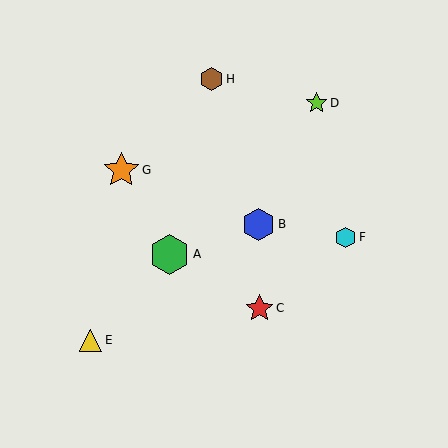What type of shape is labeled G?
Shape G is an orange star.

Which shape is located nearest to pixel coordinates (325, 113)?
The lime star (labeled D) at (317, 103) is nearest to that location.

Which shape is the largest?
The green hexagon (labeled A) is the largest.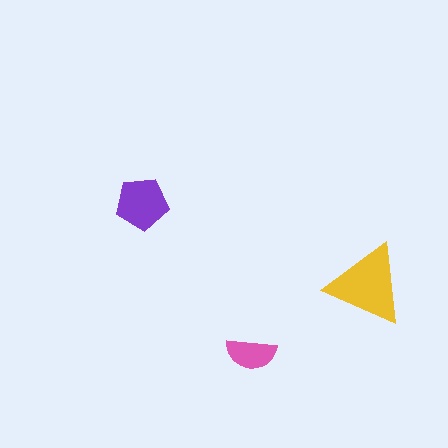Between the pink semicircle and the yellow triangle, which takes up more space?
The yellow triangle.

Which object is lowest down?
The pink semicircle is bottommost.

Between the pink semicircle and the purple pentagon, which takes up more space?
The purple pentagon.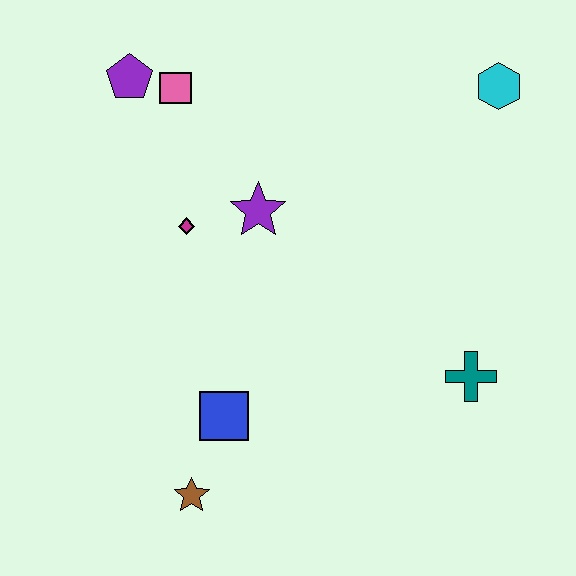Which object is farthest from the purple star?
The brown star is farthest from the purple star.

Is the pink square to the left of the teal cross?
Yes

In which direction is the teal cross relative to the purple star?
The teal cross is to the right of the purple star.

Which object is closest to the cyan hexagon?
The purple star is closest to the cyan hexagon.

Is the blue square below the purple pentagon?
Yes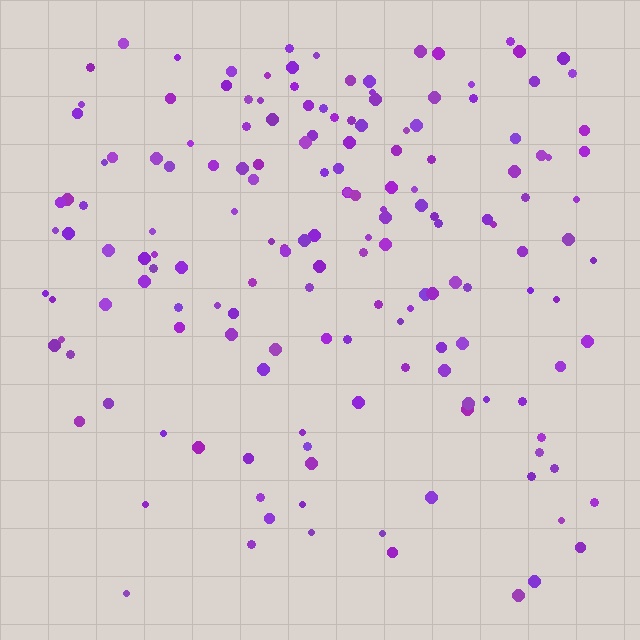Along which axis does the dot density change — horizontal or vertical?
Vertical.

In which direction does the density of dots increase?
From bottom to top, with the top side densest.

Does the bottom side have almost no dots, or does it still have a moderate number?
Still a moderate number, just noticeably fewer than the top.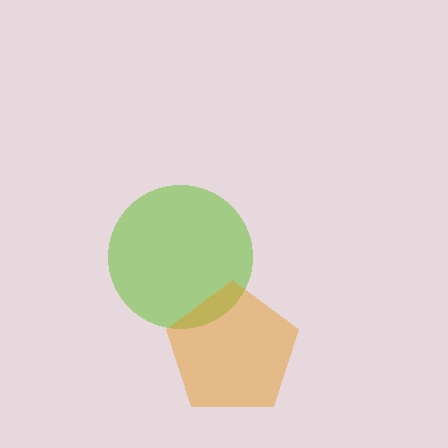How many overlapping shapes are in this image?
There are 2 overlapping shapes in the image.